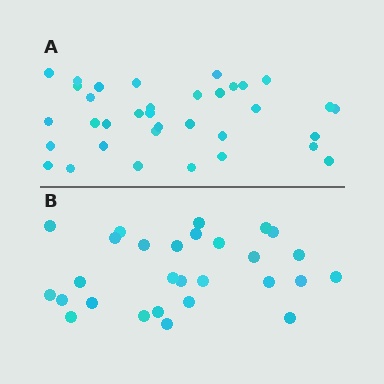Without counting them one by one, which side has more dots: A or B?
Region A (the top region) has more dots.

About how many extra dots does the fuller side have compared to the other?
Region A has roughly 8 or so more dots than region B.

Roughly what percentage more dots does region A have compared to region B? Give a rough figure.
About 25% more.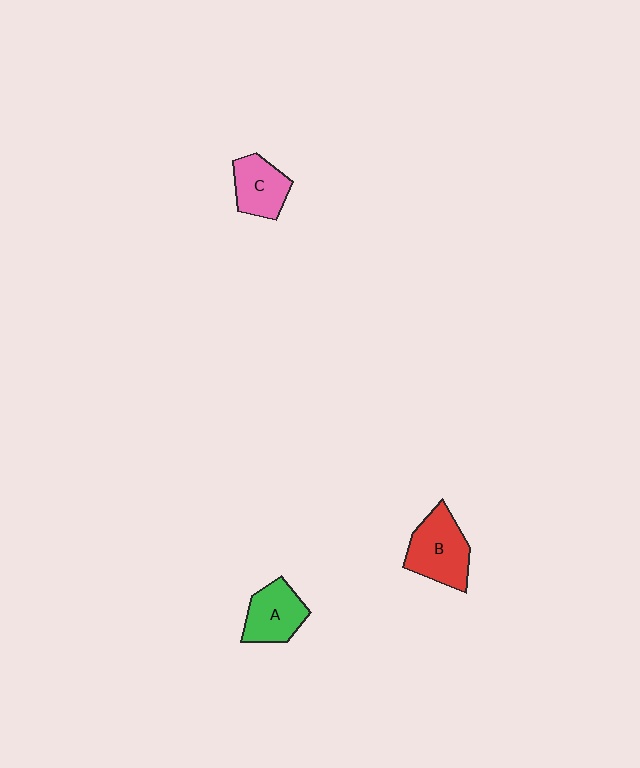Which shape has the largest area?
Shape B (red).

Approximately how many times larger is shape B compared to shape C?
Approximately 1.4 times.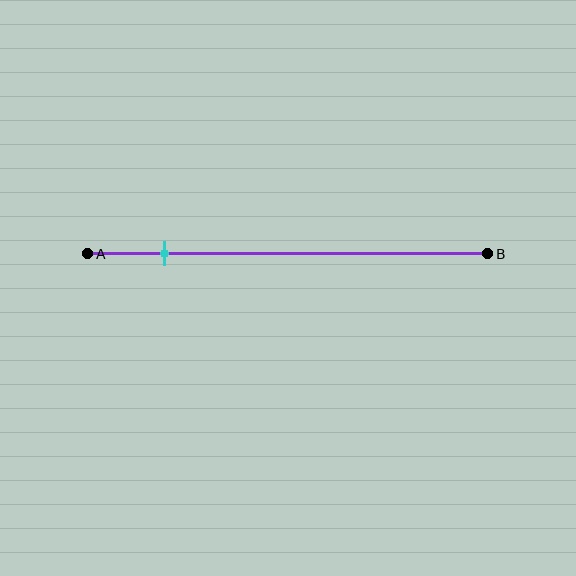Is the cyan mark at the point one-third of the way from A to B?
No, the mark is at about 20% from A, not at the 33% one-third point.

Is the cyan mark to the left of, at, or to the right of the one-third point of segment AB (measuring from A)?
The cyan mark is to the left of the one-third point of segment AB.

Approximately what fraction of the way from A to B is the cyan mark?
The cyan mark is approximately 20% of the way from A to B.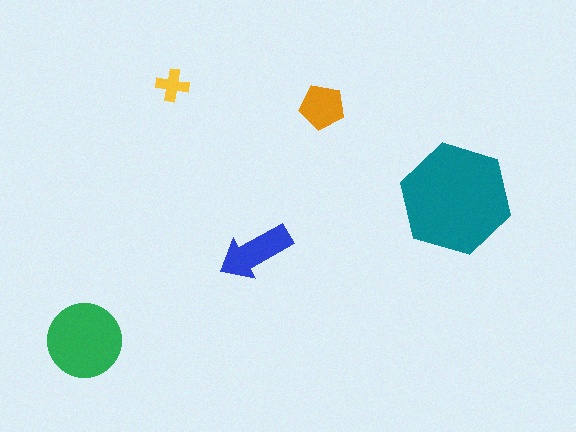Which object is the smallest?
The yellow cross.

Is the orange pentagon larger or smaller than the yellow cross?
Larger.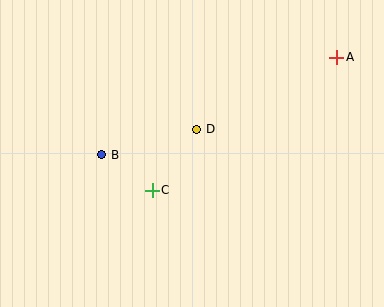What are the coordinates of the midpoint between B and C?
The midpoint between B and C is at (127, 172).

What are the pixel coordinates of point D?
Point D is at (197, 129).